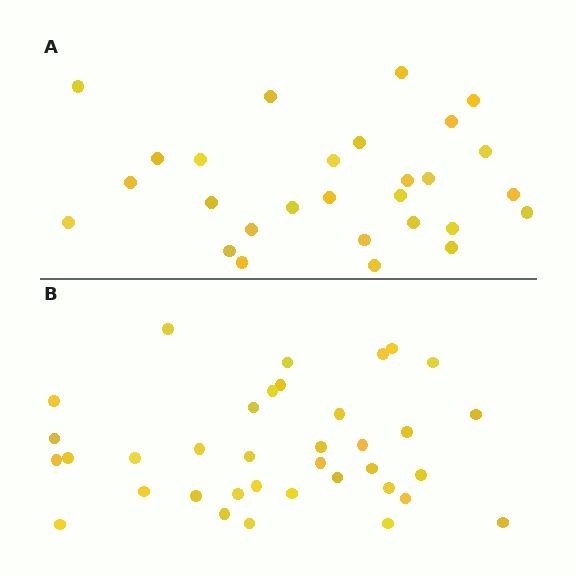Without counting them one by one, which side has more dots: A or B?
Region B (the bottom region) has more dots.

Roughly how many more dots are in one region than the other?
Region B has roughly 8 or so more dots than region A.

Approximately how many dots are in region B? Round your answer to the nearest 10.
About 40 dots. (The exact count is 36, which rounds to 40.)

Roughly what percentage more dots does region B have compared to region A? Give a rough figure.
About 30% more.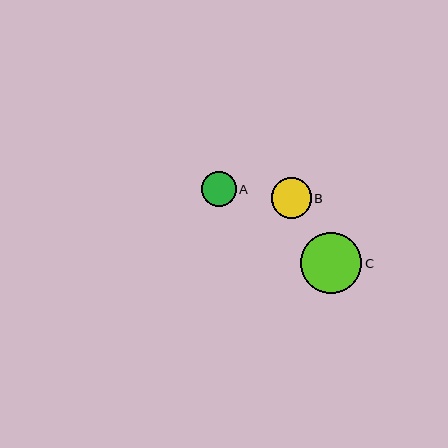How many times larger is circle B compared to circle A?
Circle B is approximately 1.2 times the size of circle A.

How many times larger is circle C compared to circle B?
Circle C is approximately 1.5 times the size of circle B.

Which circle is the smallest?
Circle A is the smallest with a size of approximately 35 pixels.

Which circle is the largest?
Circle C is the largest with a size of approximately 61 pixels.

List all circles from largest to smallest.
From largest to smallest: C, B, A.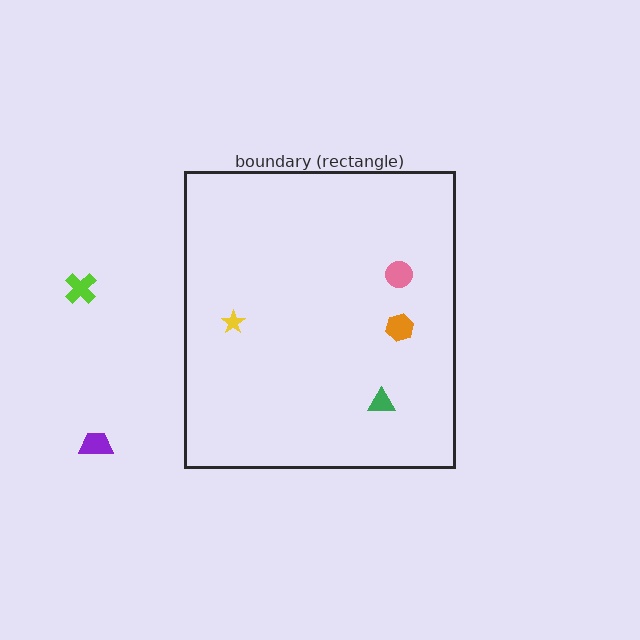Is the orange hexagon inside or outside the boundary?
Inside.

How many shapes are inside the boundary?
4 inside, 2 outside.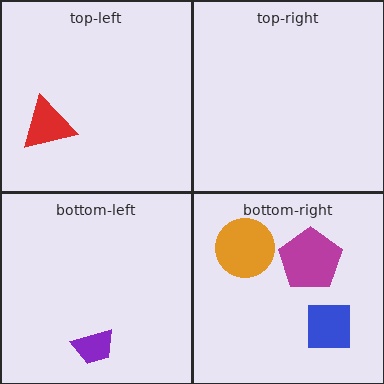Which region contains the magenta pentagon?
The bottom-right region.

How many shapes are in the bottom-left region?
1.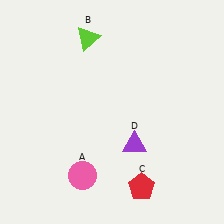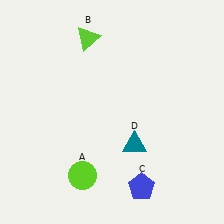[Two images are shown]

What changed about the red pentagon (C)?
In Image 1, C is red. In Image 2, it changed to blue.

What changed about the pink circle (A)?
In Image 1, A is pink. In Image 2, it changed to lime.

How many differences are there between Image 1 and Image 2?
There are 3 differences between the two images.